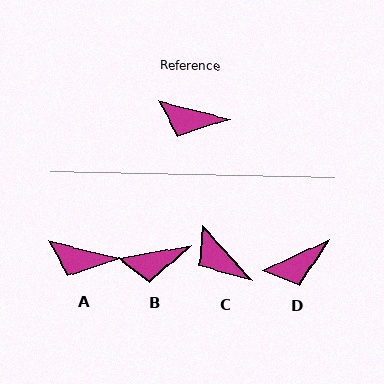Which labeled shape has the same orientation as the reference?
A.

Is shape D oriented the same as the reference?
No, it is off by about 39 degrees.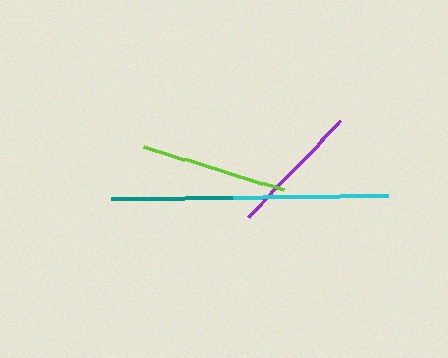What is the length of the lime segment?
The lime segment is approximately 148 pixels long.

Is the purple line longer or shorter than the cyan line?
The cyan line is longer than the purple line.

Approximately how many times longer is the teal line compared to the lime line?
The teal line is approximately 1.5 times the length of the lime line.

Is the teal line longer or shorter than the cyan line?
The teal line is longer than the cyan line.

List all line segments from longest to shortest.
From longest to shortest: teal, cyan, lime, purple.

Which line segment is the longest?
The teal line is the longest at approximately 224 pixels.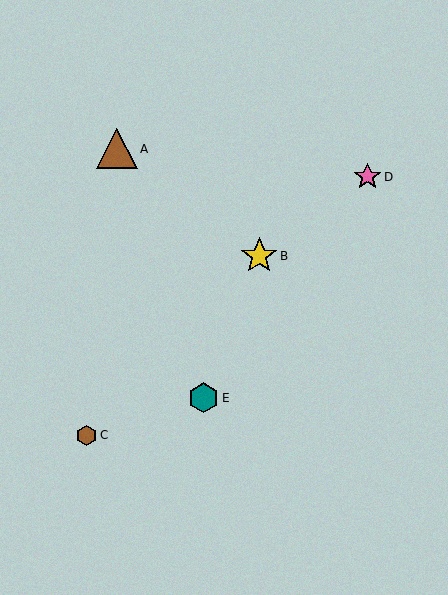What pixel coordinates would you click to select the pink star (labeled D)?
Click at (368, 177) to select the pink star D.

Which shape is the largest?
The brown triangle (labeled A) is the largest.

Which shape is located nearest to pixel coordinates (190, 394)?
The teal hexagon (labeled E) at (204, 398) is nearest to that location.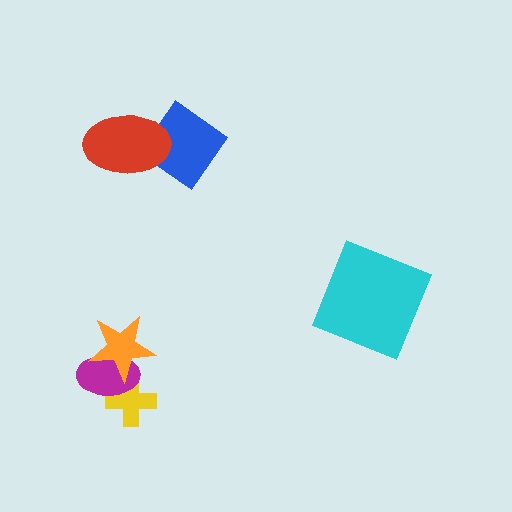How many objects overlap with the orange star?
2 objects overlap with the orange star.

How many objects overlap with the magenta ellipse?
2 objects overlap with the magenta ellipse.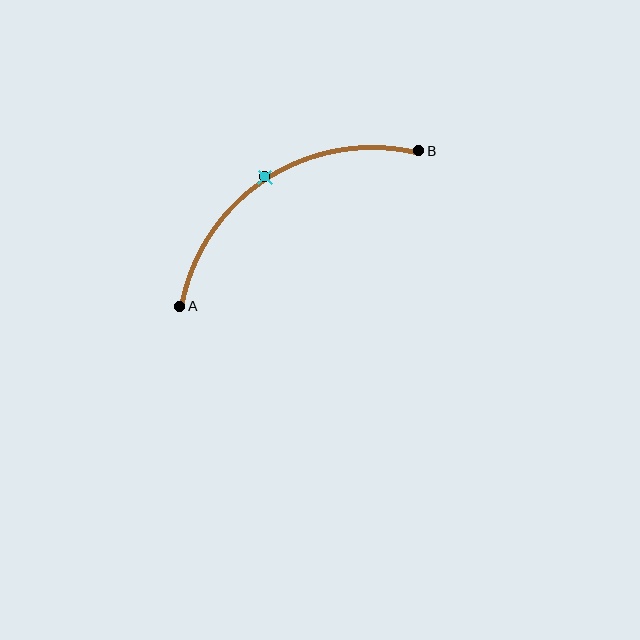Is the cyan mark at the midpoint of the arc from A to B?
Yes. The cyan mark lies on the arc at equal arc-length from both A and B — it is the arc midpoint.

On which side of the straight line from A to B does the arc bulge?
The arc bulges above the straight line connecting A and B.